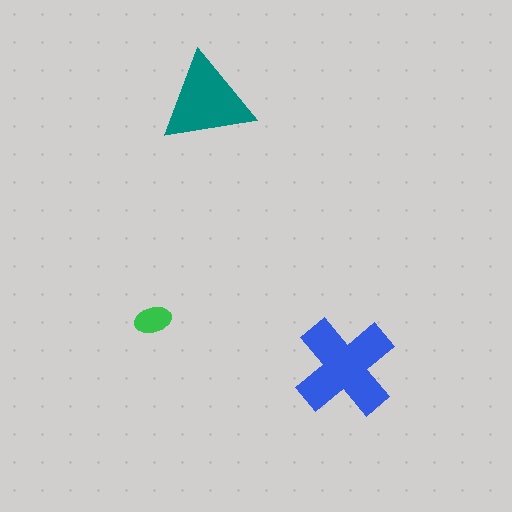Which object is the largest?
The blue cross.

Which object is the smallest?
The green ellipse.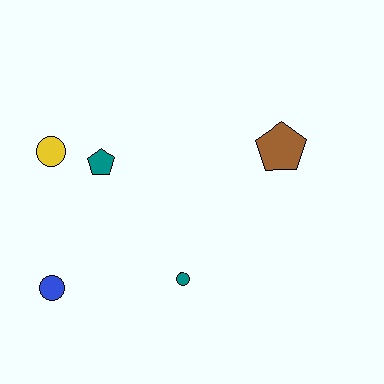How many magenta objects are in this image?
There are no magenta objects.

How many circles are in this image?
There are 3 circles.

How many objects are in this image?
There are 5 objects.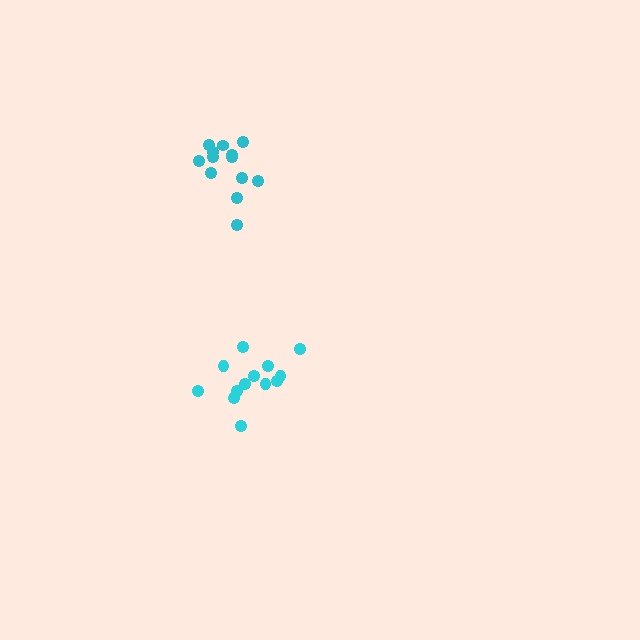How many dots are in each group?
Group 1: 13 dots, Group 2: 13 dots (26 total).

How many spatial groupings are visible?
There are 2 spatial groupings.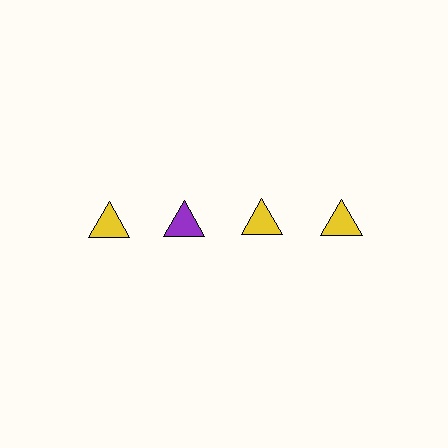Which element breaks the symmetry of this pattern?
The purple triangle in the top row, second from left column breaks the symmetry. All other shapes are yellow triangles.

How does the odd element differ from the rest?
It has a different color: purple instead of yellow.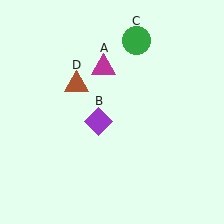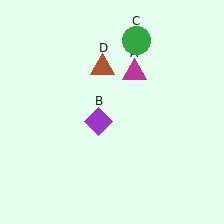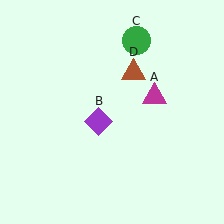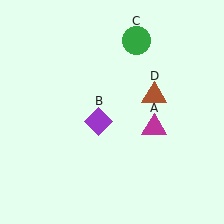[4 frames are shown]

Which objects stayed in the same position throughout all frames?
Purple diamond (object B) and green circle (object C) remained stationary.